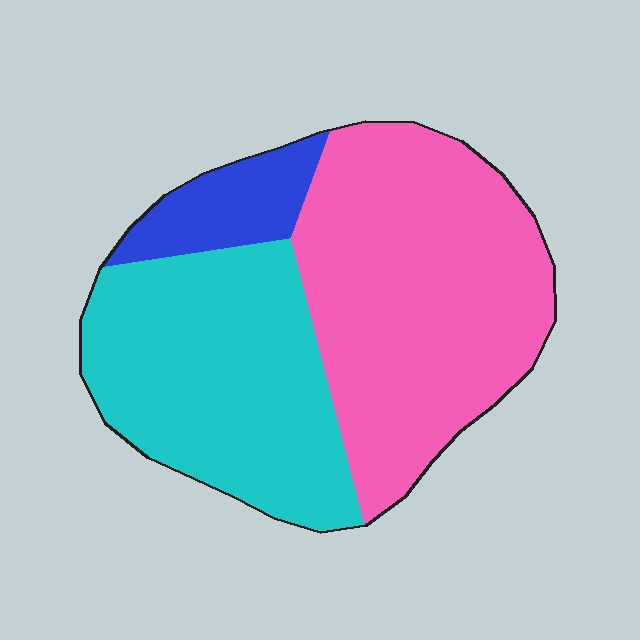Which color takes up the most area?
Pink, at roughly 50%.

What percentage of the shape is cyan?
Cyan takes up about two fifths (2/5) of the shape.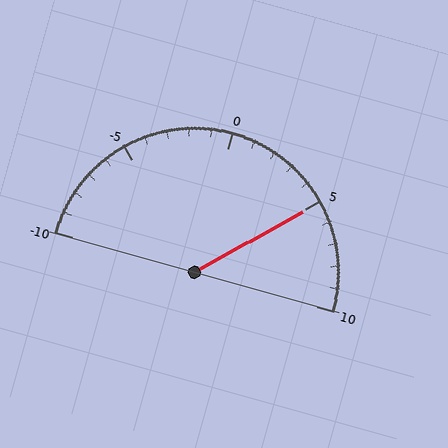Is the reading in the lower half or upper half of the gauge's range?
The reading is in the upper half of the range (-10 to 10).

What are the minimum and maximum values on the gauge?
The gauge ranges from -10 to 10.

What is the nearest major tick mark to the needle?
The nearest major tick mark is 5.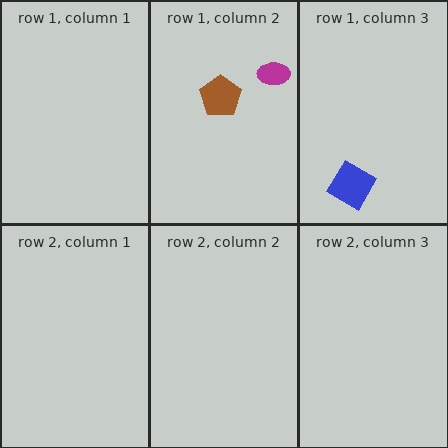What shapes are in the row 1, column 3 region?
The blue diamond.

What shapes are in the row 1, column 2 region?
The magenta ellipse, the brown pentagon.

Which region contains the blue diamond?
The row 1, column 3 region.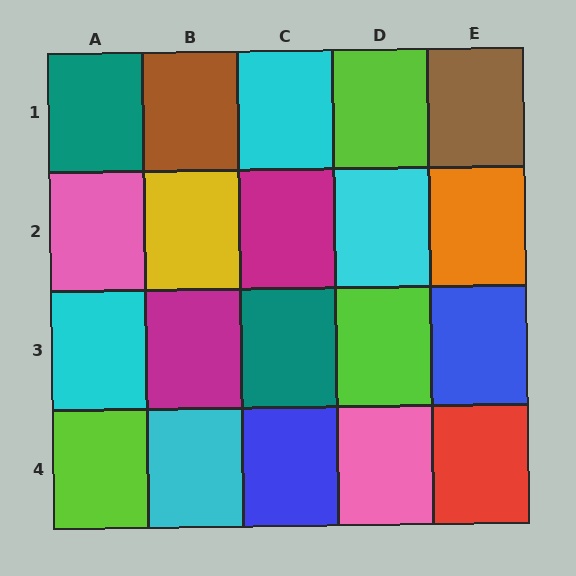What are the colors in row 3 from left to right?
Cyan, magenta, teal, lime, blue.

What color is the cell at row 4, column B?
Cyan.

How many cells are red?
1 cell is red.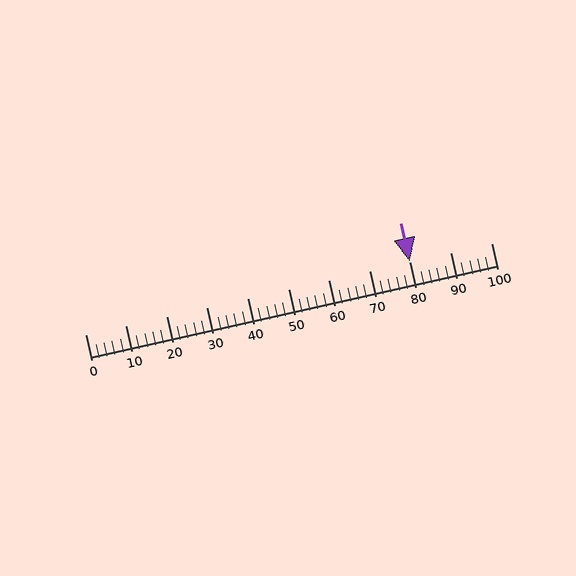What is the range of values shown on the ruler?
The ruler shows values from 0 to 100.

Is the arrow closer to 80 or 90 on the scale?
The arrow is closer to 80.